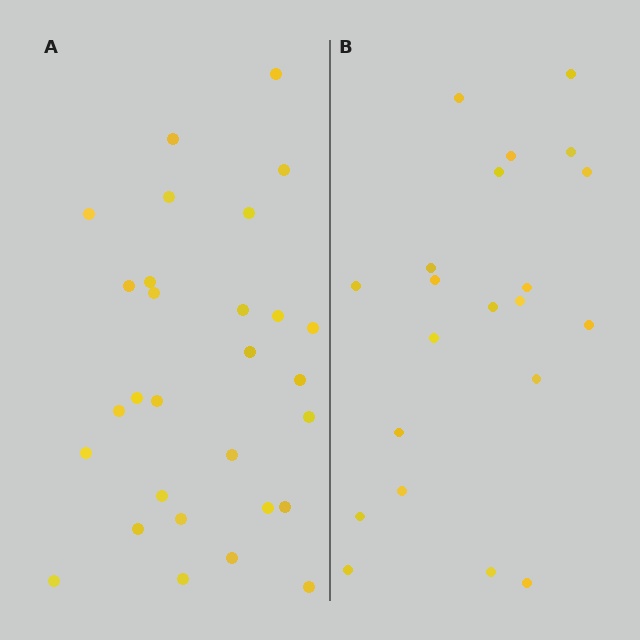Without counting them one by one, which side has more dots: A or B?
Region A (the left region) has more dots.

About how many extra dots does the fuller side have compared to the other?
Region A has roughly 8 or so more dots than region B.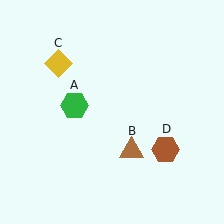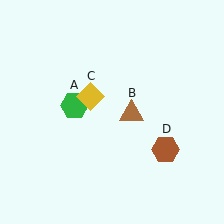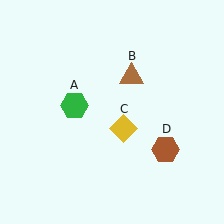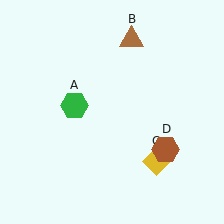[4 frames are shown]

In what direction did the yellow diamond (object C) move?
The yellow diamond (object C) moved down and to the right.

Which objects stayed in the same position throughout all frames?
Green hexagon (object A) and brown hexagon (object D) remained stationary.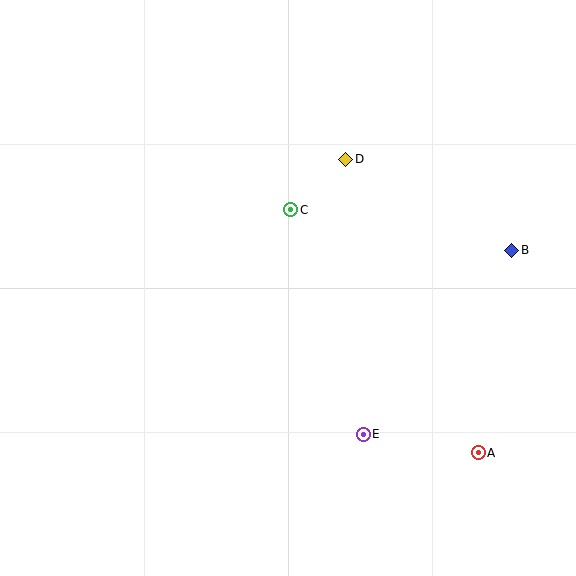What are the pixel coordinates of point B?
Point B is at (512, 250).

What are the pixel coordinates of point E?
Point E is at (363, 434).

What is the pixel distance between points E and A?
The distance between E and A is 117 pixels.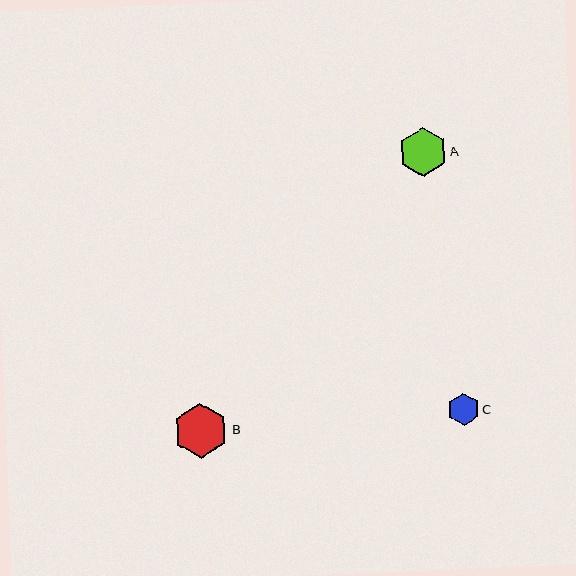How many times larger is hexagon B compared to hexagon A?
Hexagon B is approximately 1.1 times the size of hexagon A.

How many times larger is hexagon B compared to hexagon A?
Hexagon B is approximately 1.1 times the size of hexagon A.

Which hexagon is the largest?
Hexagon B is the largest with a size of approximately 55 pixels.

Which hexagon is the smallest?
Hexagon C is the smallest with a size of approximately 32 pixels.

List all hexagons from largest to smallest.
From largest to smallest: B, A, C.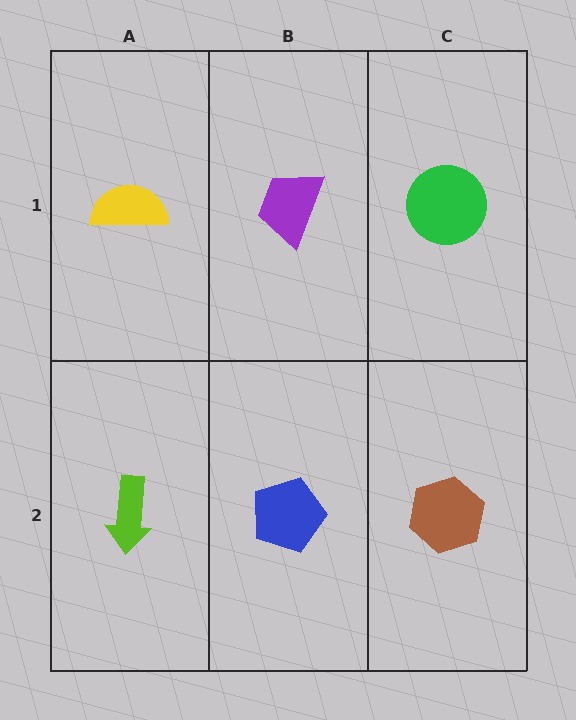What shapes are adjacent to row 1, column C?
A brown hexagon (row 2, column C), a purple trapezoid (row 1, column B).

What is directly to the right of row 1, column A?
A purple trapezoid.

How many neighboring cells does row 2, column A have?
2.